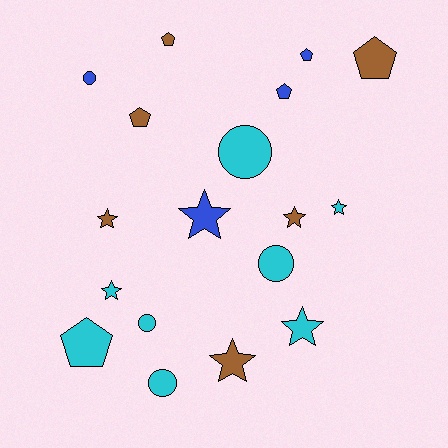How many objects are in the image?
There are 18 objects.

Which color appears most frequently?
Cyan, with 8 objects.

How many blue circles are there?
There is 1 blue circle.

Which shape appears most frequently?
Star, with 7 objects.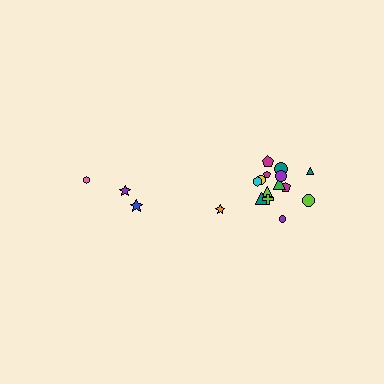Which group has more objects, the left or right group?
The right group.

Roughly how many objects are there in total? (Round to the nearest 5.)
Roughly 20 objects in total.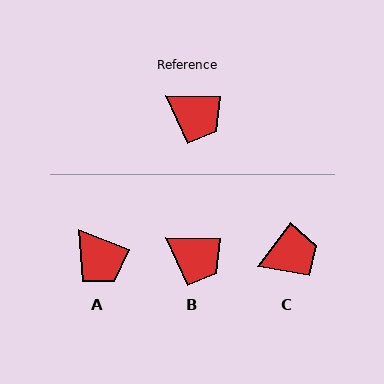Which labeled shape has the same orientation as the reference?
B.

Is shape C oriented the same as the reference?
No, it is off by about 55 degrees.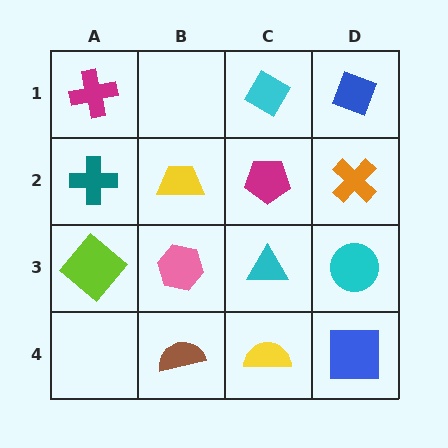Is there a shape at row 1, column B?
No, that cell is empty.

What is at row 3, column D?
A cyan circle.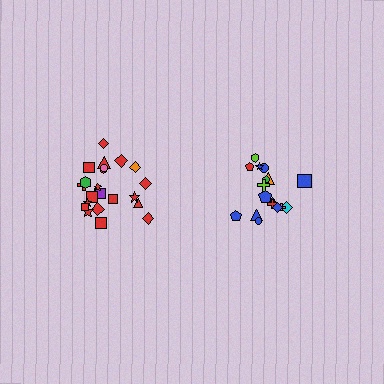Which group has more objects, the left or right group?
The left group.